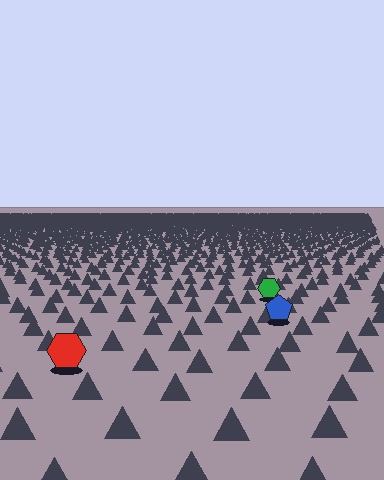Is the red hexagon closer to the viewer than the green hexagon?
Yes. The red hexagon is closer — you can tell from the texture gradient: the ground texture is coarser near it.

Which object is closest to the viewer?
The red hexagon is closest. The texture marks near it are larger and more spread out.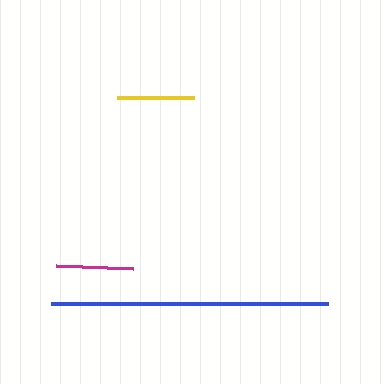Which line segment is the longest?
The blue line is the longest at approximately 277 pixels.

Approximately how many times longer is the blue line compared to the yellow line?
The blue line is approximately 3.6 times the length of the yellow line.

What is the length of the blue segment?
The blue segment is approximately 277 pixels long.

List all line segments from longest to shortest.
From longest to shortest: blue, yellow, magenta.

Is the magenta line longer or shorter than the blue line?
The blue line is longer than the magenta line.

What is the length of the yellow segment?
The yellow segment is approximately 77 pixels long.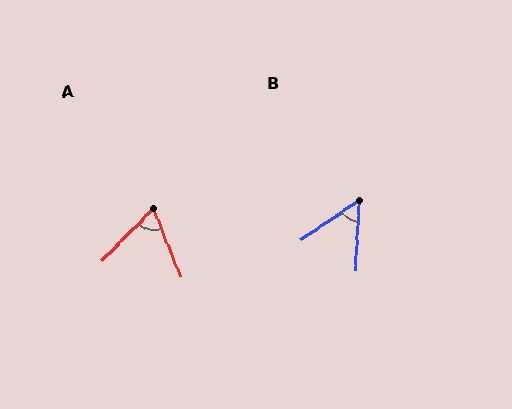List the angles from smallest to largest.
B (53°), A (67°).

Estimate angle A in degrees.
Approximately 67 degrees.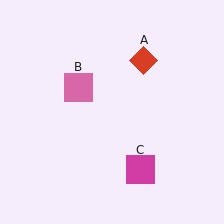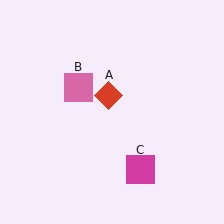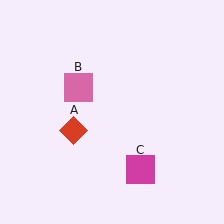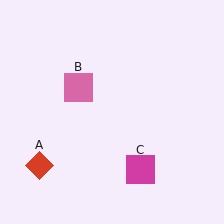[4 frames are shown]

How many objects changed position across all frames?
1 object changed position: red diamond (object A).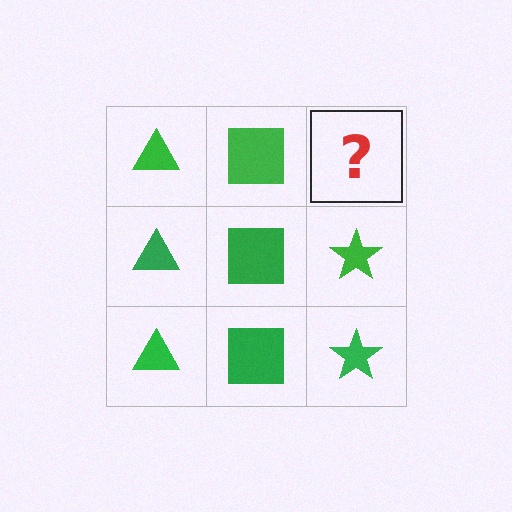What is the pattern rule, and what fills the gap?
The rule is that each column has a consistent shape. The gap should be filled with a green star.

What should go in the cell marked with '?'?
The missing cell should contain a green star.